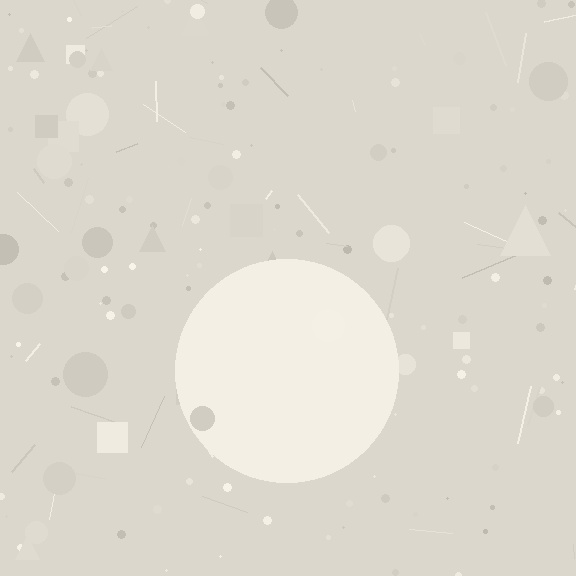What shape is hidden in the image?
A circle is hidden in the image.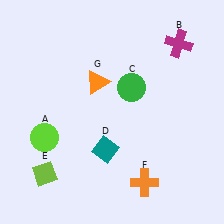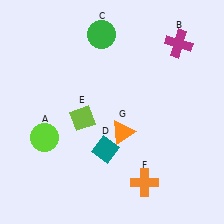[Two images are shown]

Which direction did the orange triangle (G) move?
The orange triangle (G) moved down.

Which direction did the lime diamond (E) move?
The lime diamond (E) moved up.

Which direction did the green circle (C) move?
The green circle (C) moved up.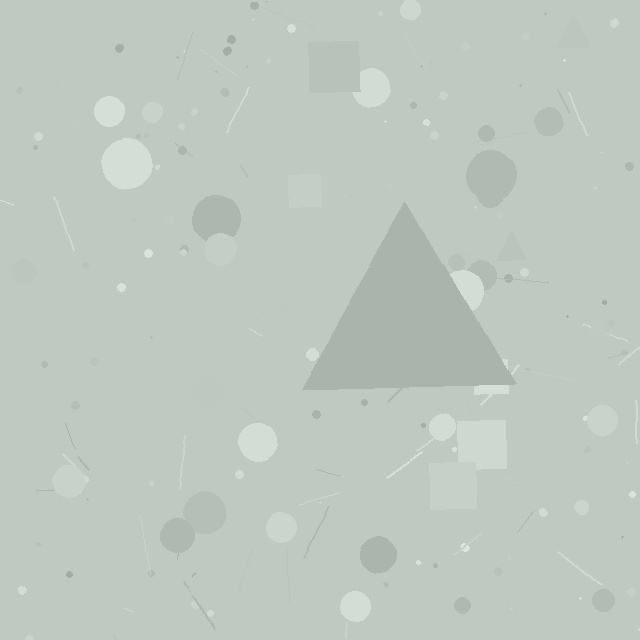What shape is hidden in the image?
A triangle is hidden in the image.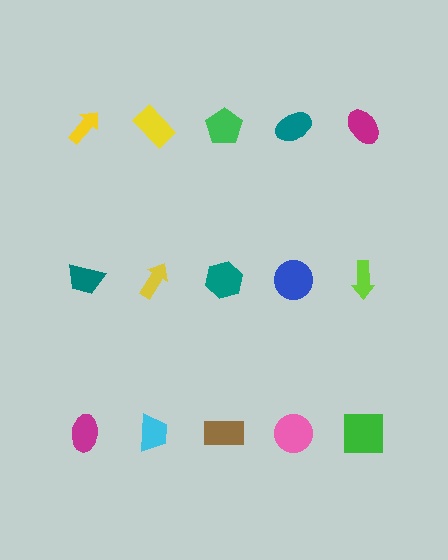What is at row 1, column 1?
A yellow arrow.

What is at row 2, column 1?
A teal trapezoid.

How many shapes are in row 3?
5 shapes.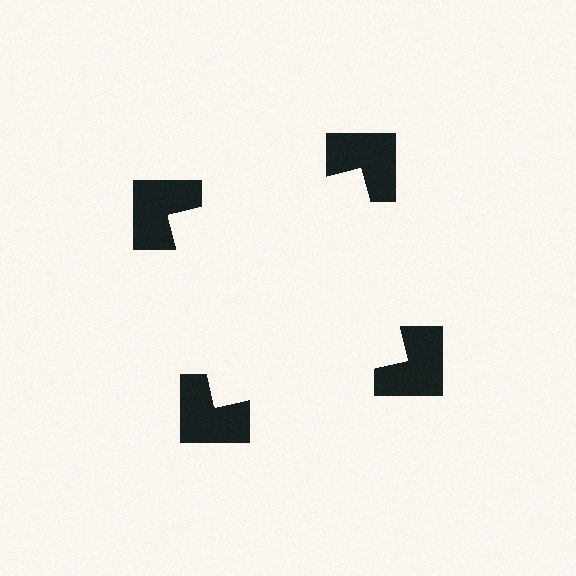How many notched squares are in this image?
There are 4 — one at each vertex of the illusory square.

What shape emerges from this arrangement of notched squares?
An illusory square — its edges are inferred from the aligned wedge cuts in the notched squares, not physically drawn.